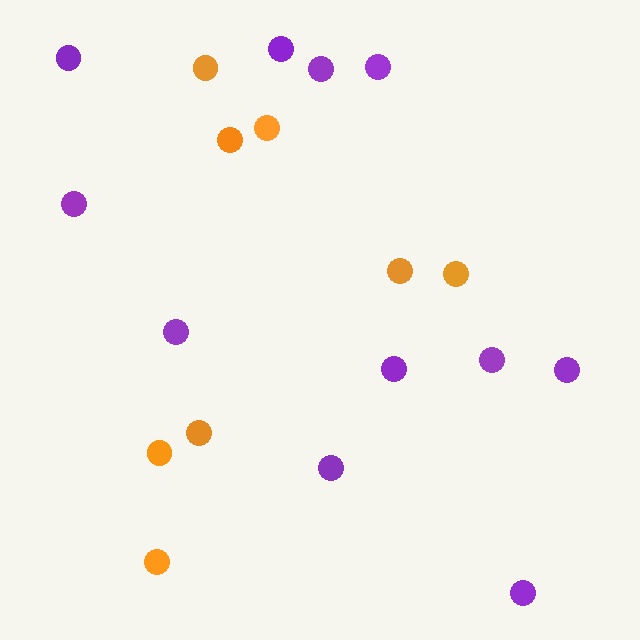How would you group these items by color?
There are 2 groups: one group of purple circles (11) and one group of orange circles (8).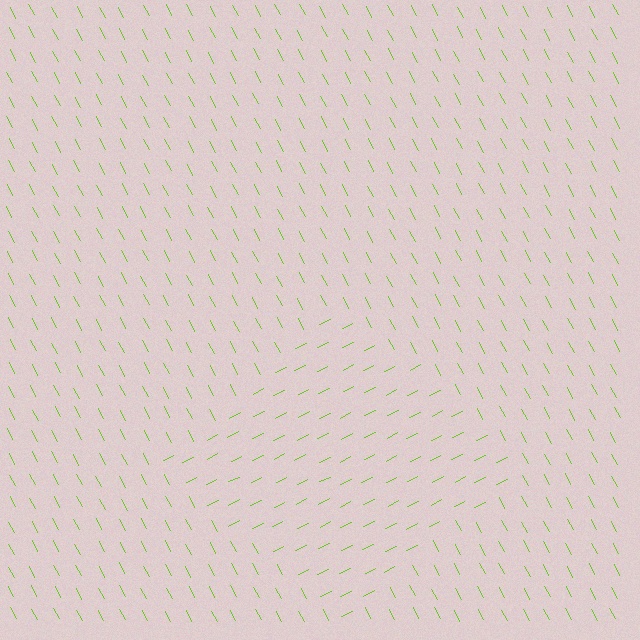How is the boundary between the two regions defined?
The boundary is defined purely by a change in line orientation (approximately 89 degrees difference). All lines are the same color and thickness.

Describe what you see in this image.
The image is filled with small lime line segments. A diamond region in the image has lines oriented differently from the surrounding lines, creating a visible texture boundary.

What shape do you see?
I see a diamond.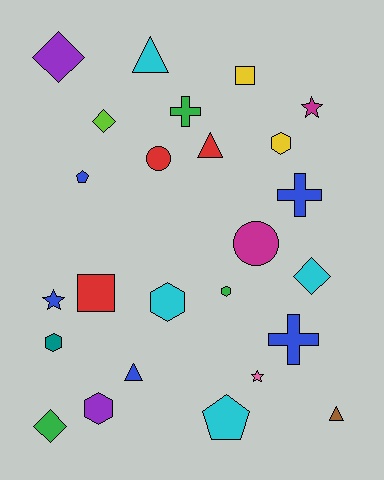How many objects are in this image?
There are 25 objects.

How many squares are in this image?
There are 2 squares.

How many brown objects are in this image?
There is 1 brown object.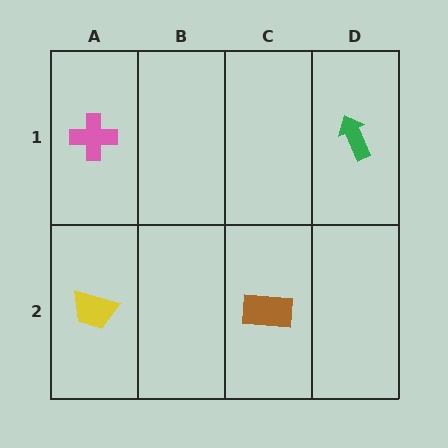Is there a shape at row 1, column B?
No, that cell is empty.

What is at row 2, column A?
A yellow trapezoid.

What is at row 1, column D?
A green arrow.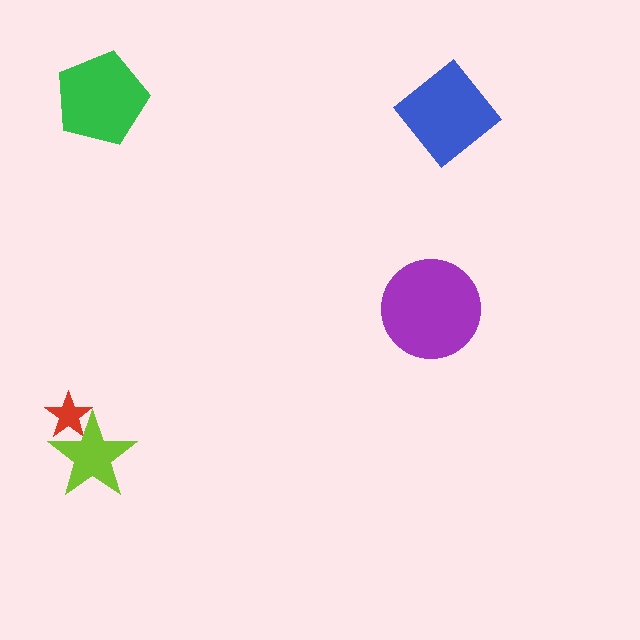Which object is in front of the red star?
The lime star is in front of the red star.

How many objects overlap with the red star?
1 object overlaps with the red star.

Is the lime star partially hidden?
No, no other shape covers it.